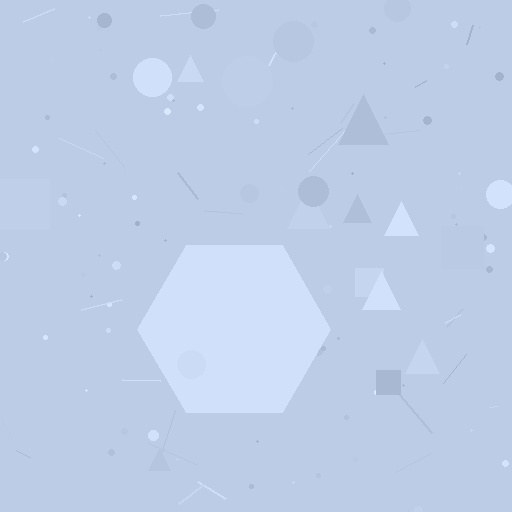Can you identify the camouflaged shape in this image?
The camouflaged shape is a hexagon.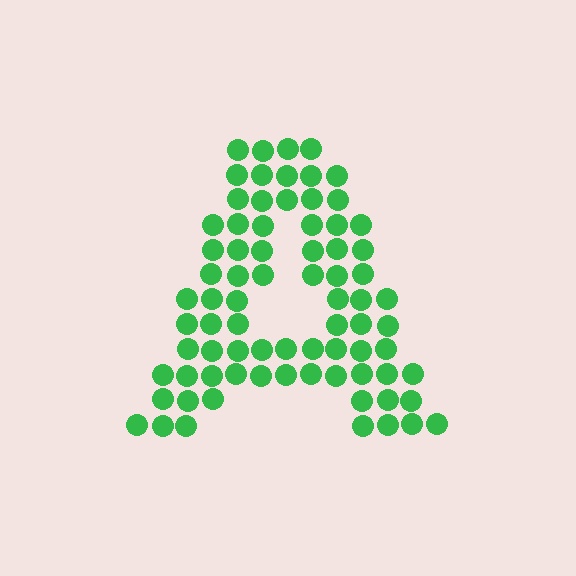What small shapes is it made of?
It is made of small circles.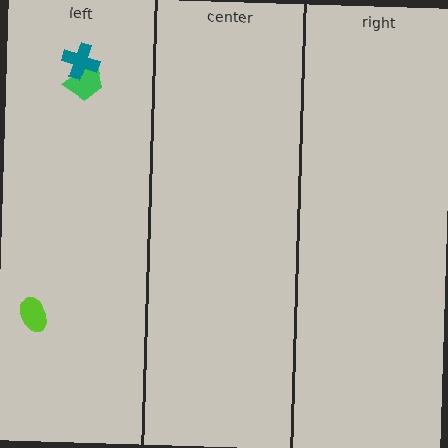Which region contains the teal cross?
The left region.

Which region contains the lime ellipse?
The left region.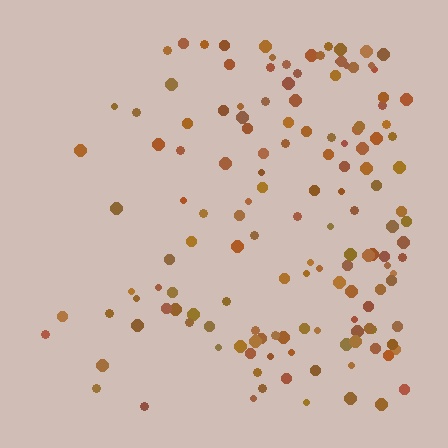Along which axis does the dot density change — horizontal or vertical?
Horizontal.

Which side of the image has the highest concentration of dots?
The right.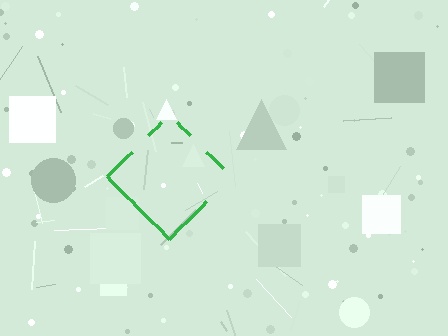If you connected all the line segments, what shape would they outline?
They would outline a diamond.